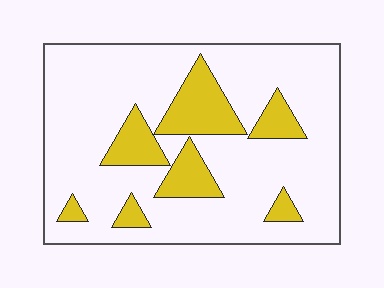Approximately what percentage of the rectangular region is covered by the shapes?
Approximately 20%.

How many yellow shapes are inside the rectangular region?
7.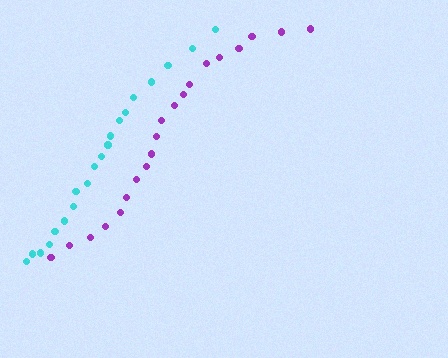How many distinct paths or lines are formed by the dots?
There are 2 distinct paths.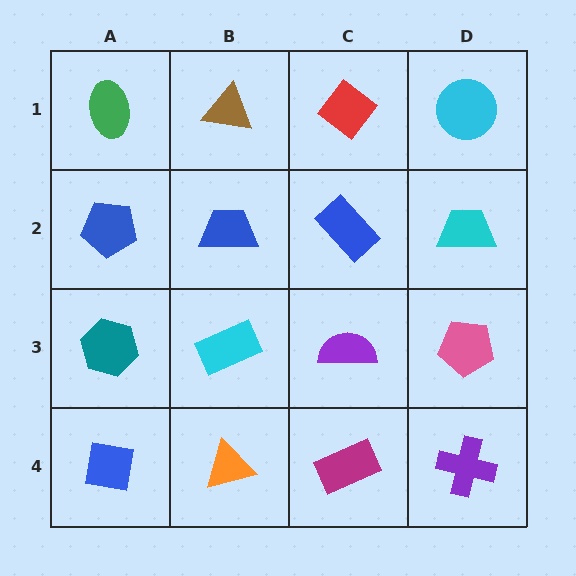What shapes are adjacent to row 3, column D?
A cyan trapezoid (row 2, column D), a purple cross (row 4, column D), a purple semicircle (row 3, column C).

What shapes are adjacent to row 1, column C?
A blue rectangle (row 2, column C), a brown triangle (row 1, column B), a cyan circle (row 1, column D).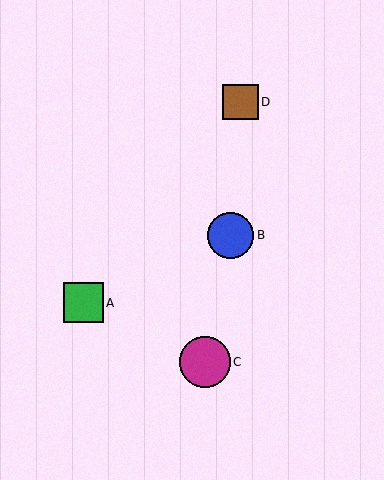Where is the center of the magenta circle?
The center of the magenta circle is at (205, 362).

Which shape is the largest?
The magenta circle (labeled C) is the largest.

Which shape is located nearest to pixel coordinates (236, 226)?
The blue circle (labeled B) at (231, 235) is nearest to that location.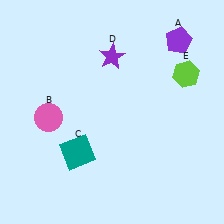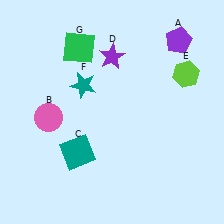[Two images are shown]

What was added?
A teal star (F), a green square (G) were added in Image 2.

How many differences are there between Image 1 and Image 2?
There are 2 differences between the two images.